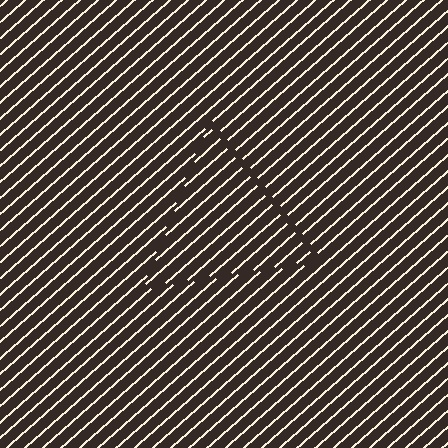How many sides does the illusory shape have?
3 sides — the line-ends trace a triangle.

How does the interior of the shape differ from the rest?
The interior of the shape contains the same grating, shifted by half a period — the contour is defined by the phase discontinuity where line-ends from the inner and outer gratings abut.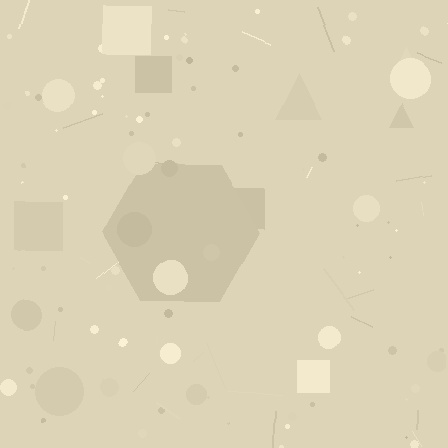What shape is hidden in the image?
A hexagon is hidden in the image.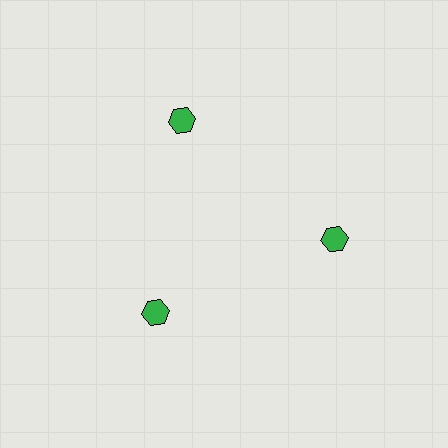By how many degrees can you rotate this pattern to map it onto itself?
The pattern maps onto itself every 120 degrees of rotation.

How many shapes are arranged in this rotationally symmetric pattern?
There are 3 shapes, arranged in 3 groups of 1.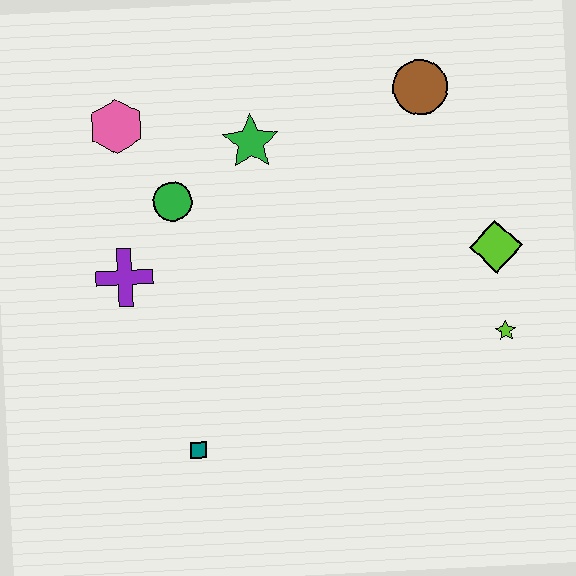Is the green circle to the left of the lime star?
Yes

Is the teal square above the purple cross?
No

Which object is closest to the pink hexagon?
The green circle is closest to the pink hexagon.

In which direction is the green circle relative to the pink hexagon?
The green circle is below the pink hexagon.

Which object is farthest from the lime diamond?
The pink hexagon is farthest from the lime diamond.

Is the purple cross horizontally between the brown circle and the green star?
No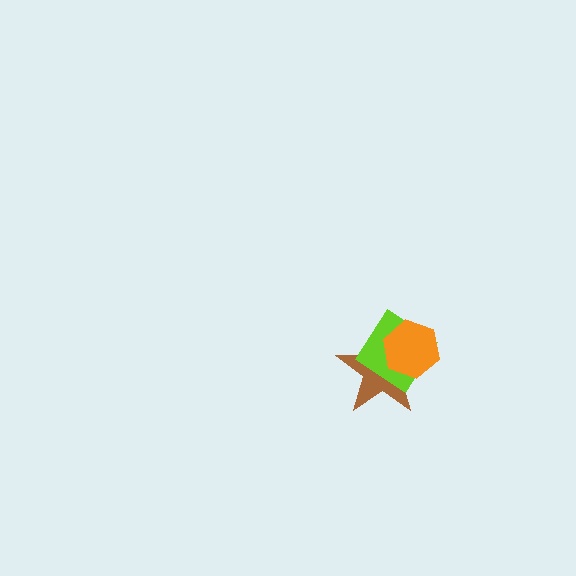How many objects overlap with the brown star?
2 objects overlap with the brown star.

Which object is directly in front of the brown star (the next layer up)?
The lime diamond is directly in front of the brown star.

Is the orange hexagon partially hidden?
No, no other shape covers it.